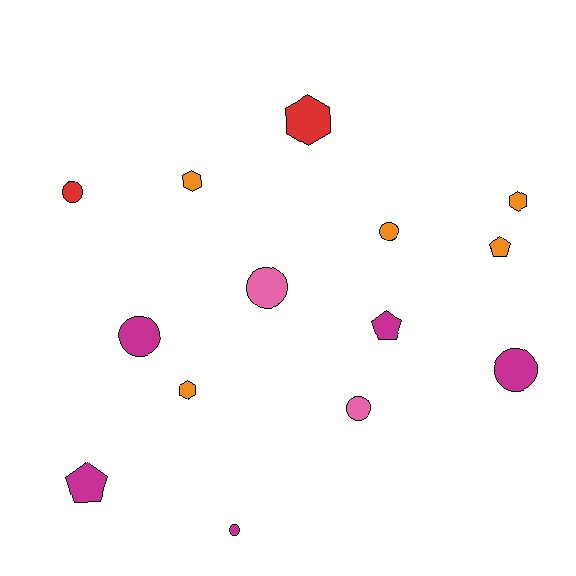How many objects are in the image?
There are 14 objects.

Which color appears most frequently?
Orange, with 5 objects.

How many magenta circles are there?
There are 3 magenta circles.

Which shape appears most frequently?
Circle, with 7 objects.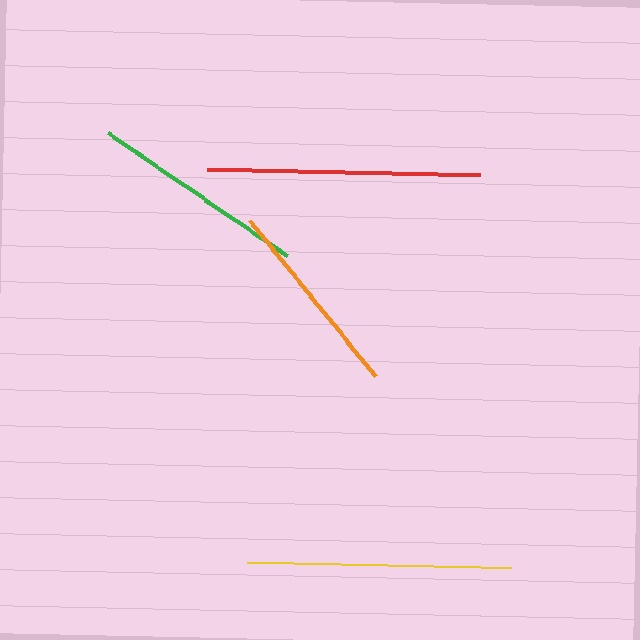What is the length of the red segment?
The red segment is approximately 273 pixels long.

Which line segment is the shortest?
The orange line is the shortest at approximately 200 pixels.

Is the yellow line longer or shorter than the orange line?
The yellow line is longer than the orange line.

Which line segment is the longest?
The red line is the longest at approximately 273 pixels.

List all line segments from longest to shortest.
From longest to shortest: red, yellow, green, orange.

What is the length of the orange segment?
The orange segment is approximately 200 pixels long.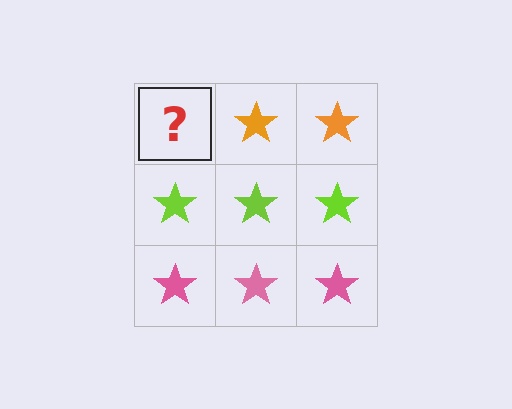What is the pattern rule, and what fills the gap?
The rule is that each row has a consistent color. The gap should be filled with an orange star.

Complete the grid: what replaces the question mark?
The question mark should be replaced with an orange star.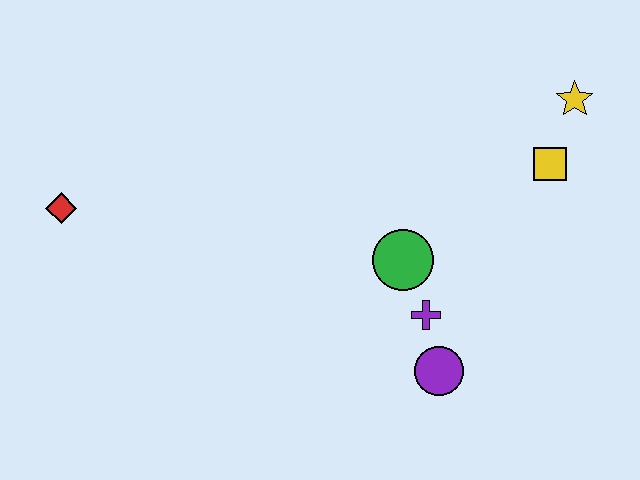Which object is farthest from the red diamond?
The yellow star is farthest from the red diamond.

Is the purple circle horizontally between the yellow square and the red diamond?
Yes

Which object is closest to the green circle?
The purple cross is closest to the green circle.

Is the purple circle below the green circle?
Yes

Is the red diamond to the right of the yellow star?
No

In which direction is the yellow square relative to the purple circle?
The yellow square is above the purple circle.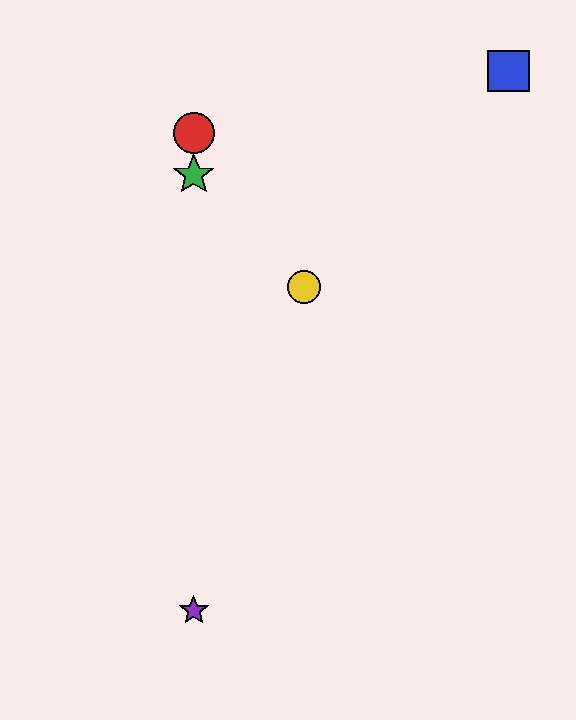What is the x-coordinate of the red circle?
The red circle is at x≈194.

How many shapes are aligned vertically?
3 shapes (the red circle, the green star, the purple star) are aligned vertically.